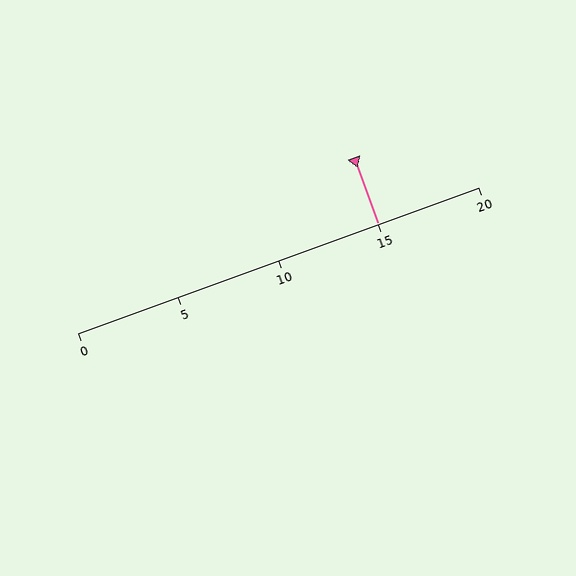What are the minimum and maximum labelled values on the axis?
The axis runs from 0 to 20.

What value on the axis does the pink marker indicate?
The marker indicates approximately 15.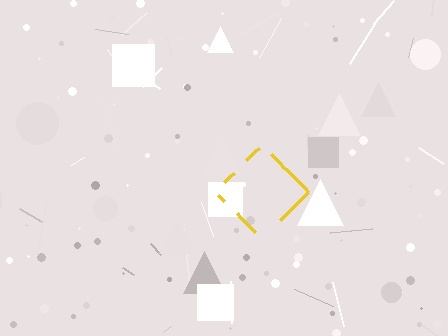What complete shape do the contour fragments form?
The contour fragments form a diamond.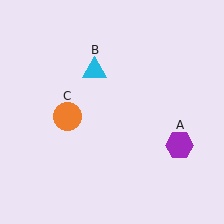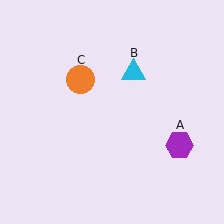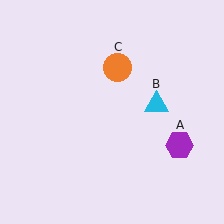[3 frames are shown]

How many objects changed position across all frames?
2 objects changed position: cyan triangle (object B), orange circle (object C).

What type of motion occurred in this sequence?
The cyan triangle (object B), orange circle (object C) rotated clockwise around the center of the scene.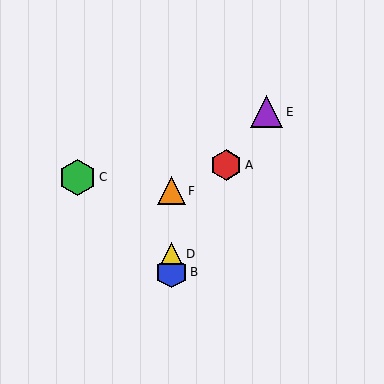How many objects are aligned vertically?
3 objects (B, D, F) are aligned vertically.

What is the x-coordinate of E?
Object E is at x≈267.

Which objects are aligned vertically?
Objects B, D, F are aligned vertically.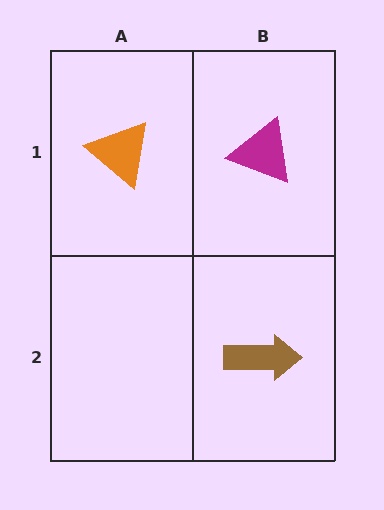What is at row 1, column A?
An orange triangle.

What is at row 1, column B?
A magenta triangle.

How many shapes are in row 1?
2 shapes.